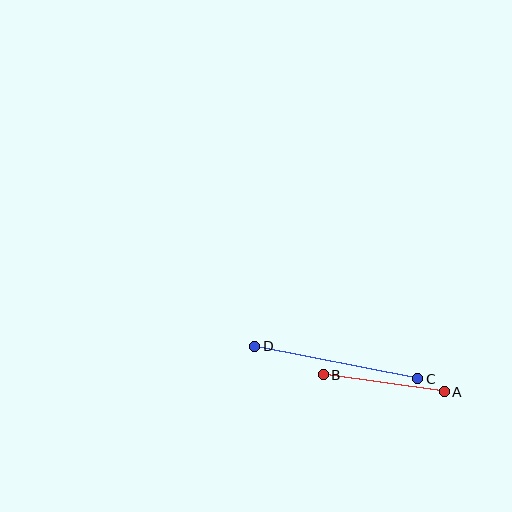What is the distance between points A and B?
The distance is approximately 122 pixels.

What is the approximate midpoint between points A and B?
The midpoint is at approximately (384, 383) pixels.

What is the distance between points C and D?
The distance is approximately 166 pixels.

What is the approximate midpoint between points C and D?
The midpoint is at approximately (336, 362) pixels.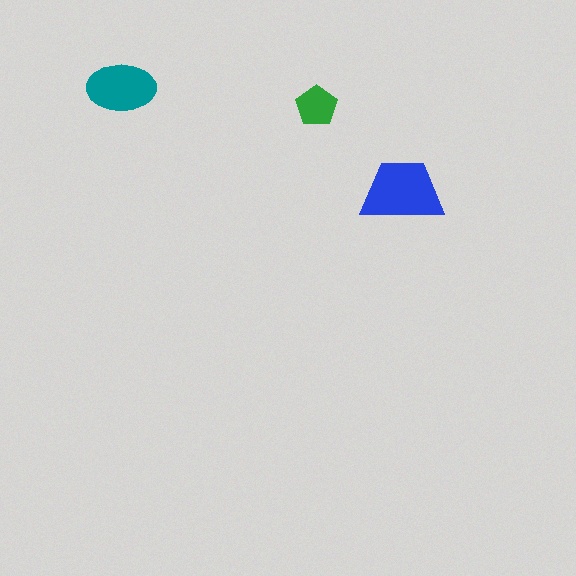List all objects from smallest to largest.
The green pentagon, the teal ellipse, the blue trapezoid.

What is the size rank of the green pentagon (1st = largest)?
3rd.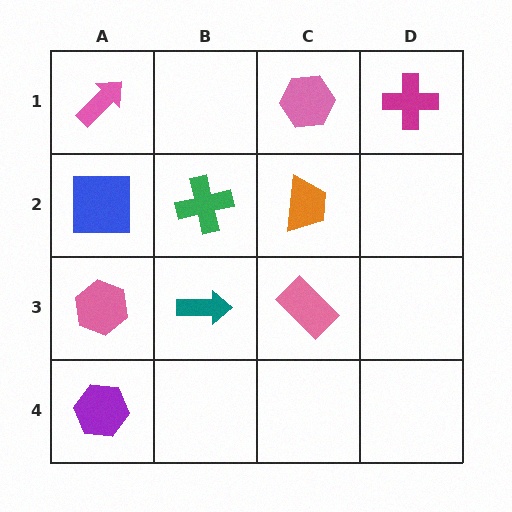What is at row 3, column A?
A pink hexagon.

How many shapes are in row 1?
3 shapes.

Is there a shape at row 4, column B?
No, that cell is empty.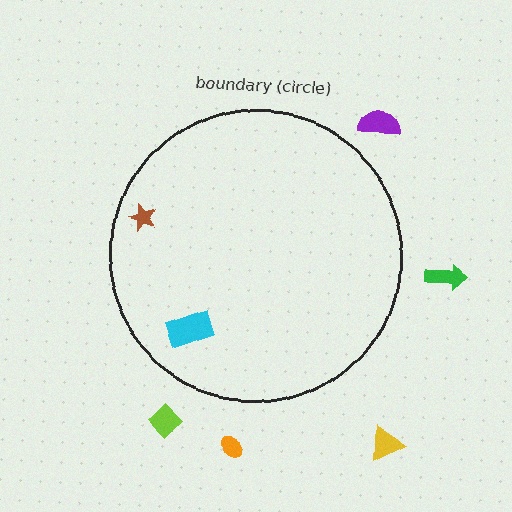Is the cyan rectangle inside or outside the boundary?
Inside.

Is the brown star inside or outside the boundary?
Inside.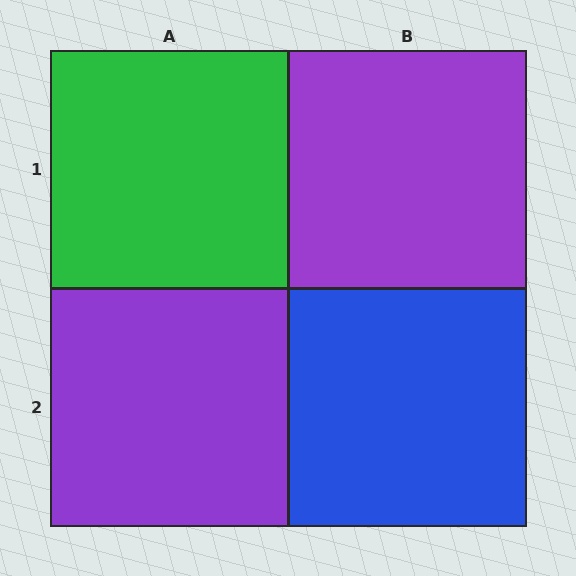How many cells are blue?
1 cell is blue.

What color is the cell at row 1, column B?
Purple.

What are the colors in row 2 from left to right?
Purple, blue.